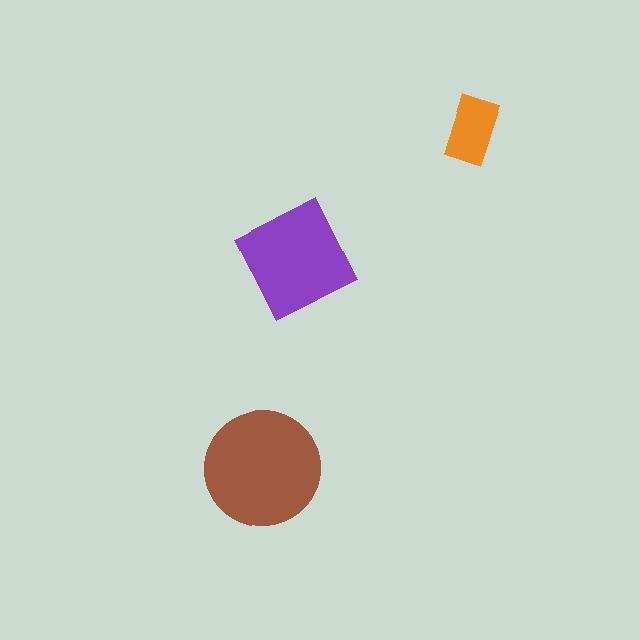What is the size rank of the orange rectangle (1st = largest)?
3rd.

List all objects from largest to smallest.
The brown circle, the purple square, the orange rectangle.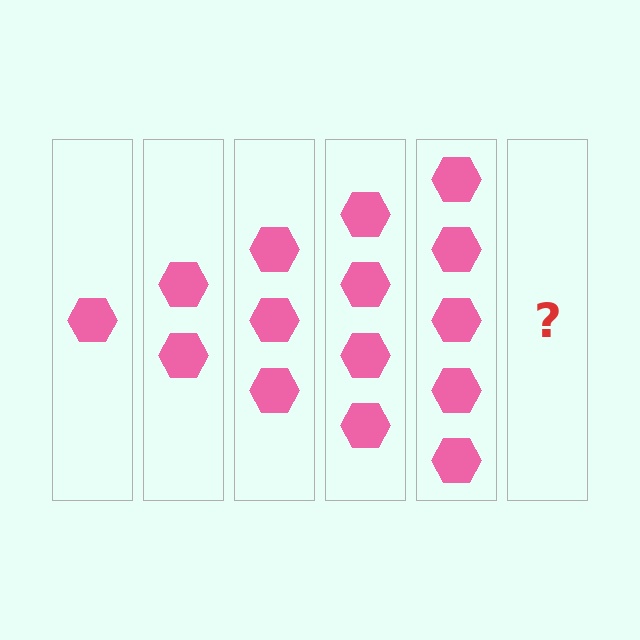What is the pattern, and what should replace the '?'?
The pattern is that each step adds one more hexagon. The '?' should be 6 hexagons.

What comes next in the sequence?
The next element should be 6 hexagons.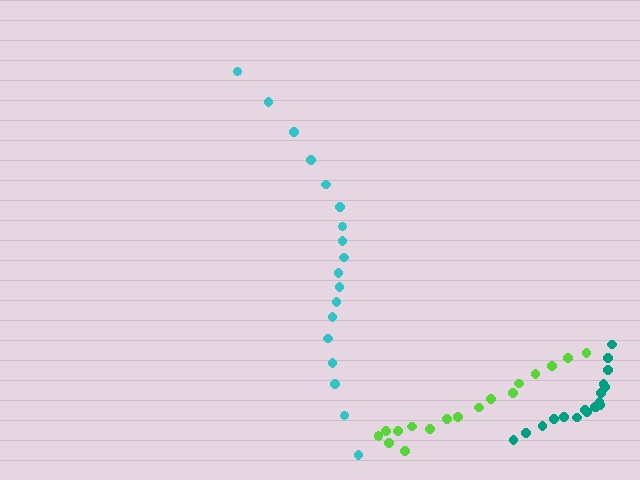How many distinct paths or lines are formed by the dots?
There are 3 distinct paths.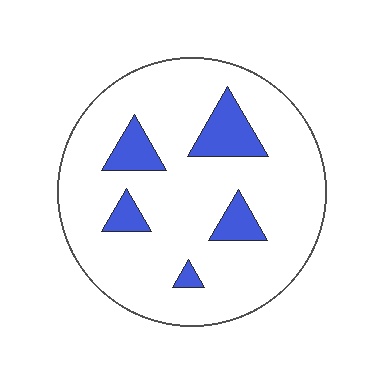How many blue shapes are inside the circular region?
5.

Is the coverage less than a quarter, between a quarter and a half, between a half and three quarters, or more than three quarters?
Less than a quarter.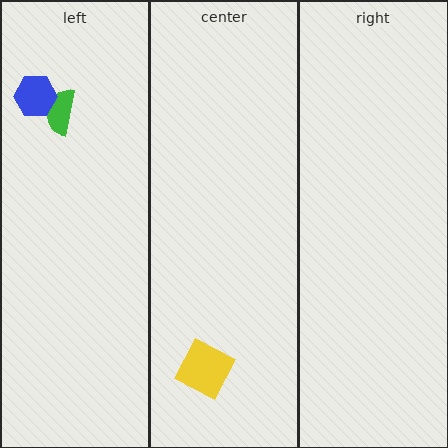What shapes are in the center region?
The yellow square.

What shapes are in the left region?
The green semicircle, the blue hexagon.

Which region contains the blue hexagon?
The left region.